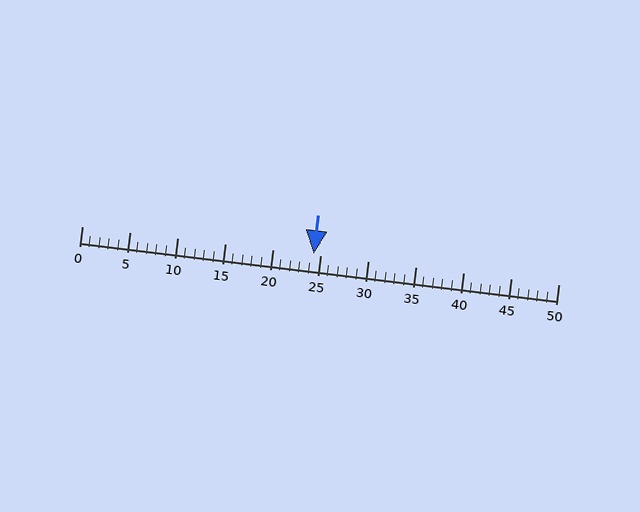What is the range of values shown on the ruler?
The ruler shows values from 0 to 50.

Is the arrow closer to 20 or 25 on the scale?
The arrow is closer to 25.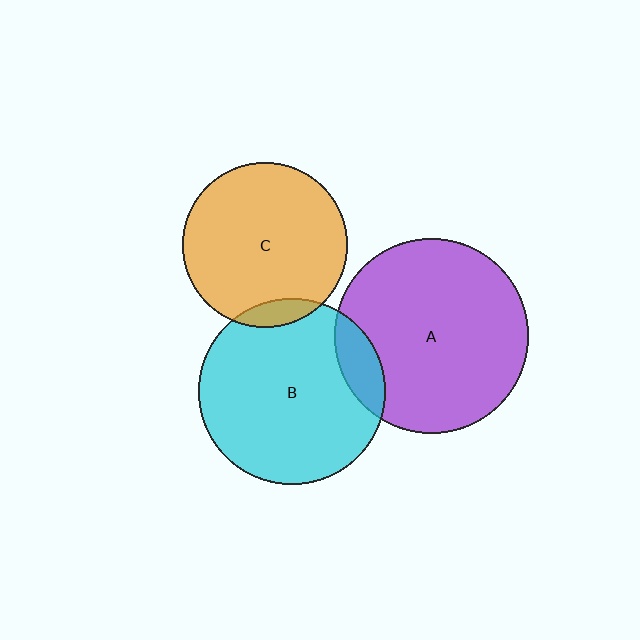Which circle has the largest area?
Circle A (purple).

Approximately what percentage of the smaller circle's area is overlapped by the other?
Approximately 10%.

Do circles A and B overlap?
Yes.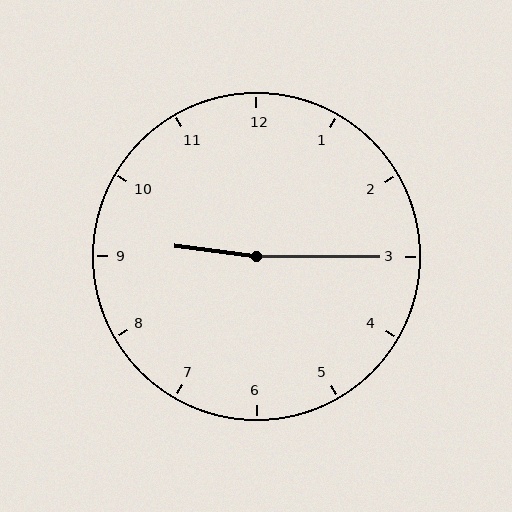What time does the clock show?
9:15.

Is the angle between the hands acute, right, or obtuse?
It is obtuse.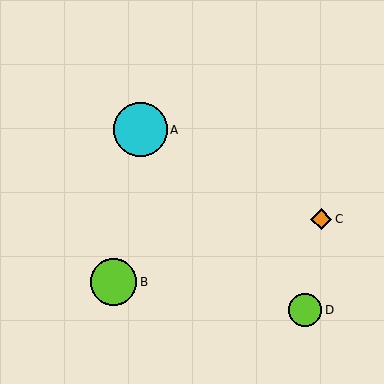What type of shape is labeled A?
Shape A is a cyan circle.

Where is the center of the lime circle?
The center of the lime circle is at (113, 282).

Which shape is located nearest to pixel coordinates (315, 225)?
The orange diamond (labeled C) at (321, 219) is nearest to that location.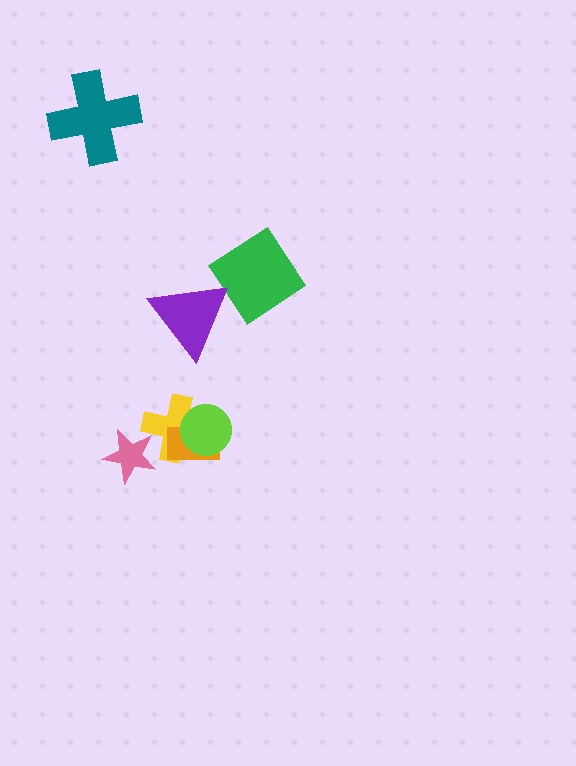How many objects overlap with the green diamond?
1 object overlaps with the green diamond.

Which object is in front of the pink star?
The yellow cross is in front of the pink star.